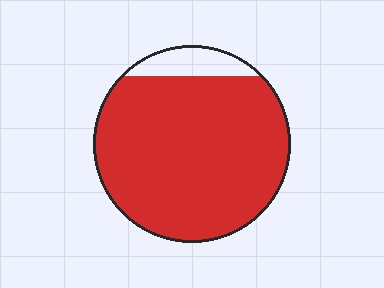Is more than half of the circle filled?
Yes.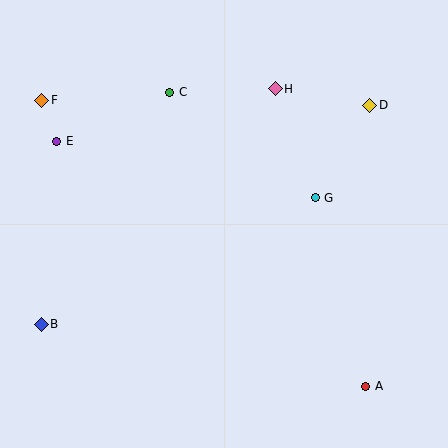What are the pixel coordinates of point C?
Point C is at (170, 92).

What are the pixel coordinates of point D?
Point D is at (370, 105).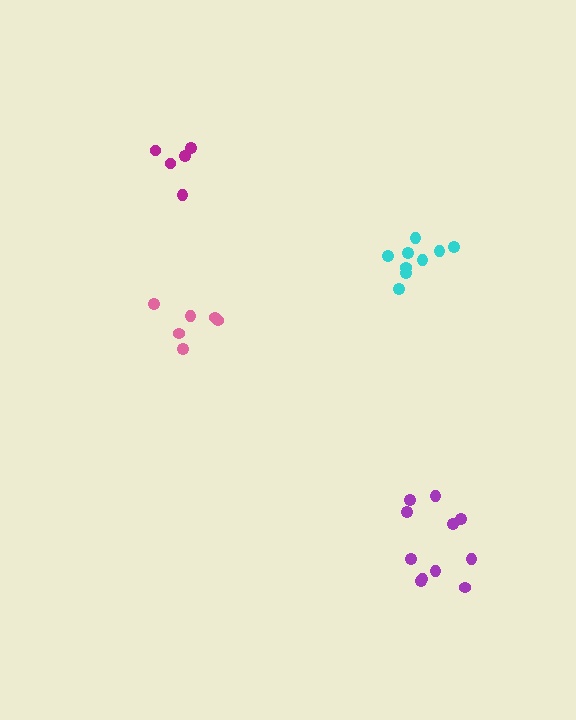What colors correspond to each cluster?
The clusters are colored: magenta, purple, cyan, pink.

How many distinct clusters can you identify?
There are 4 distinct clusters.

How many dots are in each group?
Group 1: 5 dots, Group 2: 11 dots, Group 3: 9 dots, Group 4: 6 dots (31 total).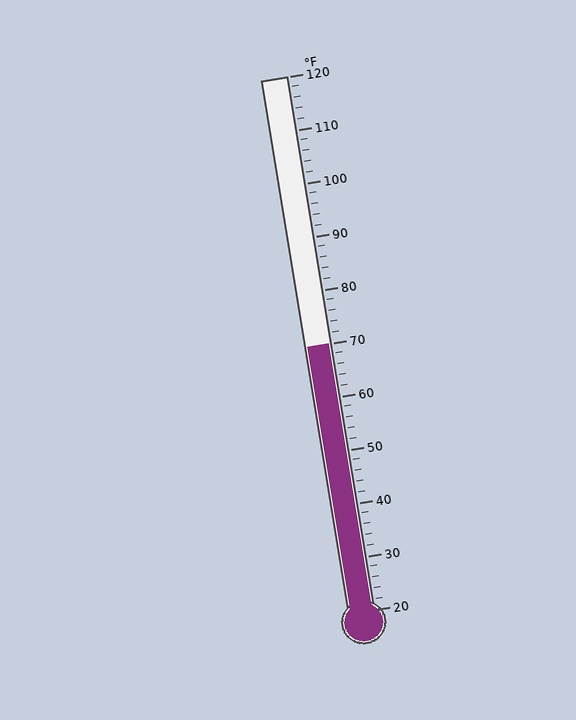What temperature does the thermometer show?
The thermometer shows approximately 70°F.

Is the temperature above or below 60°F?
The temperature is above 60°F.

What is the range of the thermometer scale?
The thermometer scale ranges from 20°F to 120°F.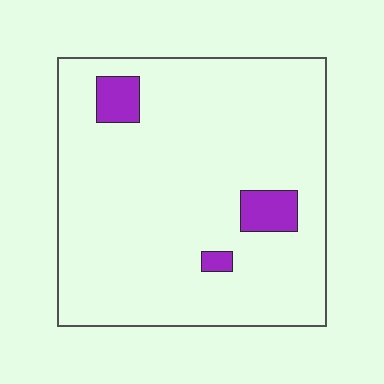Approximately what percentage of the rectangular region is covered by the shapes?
Approximately 5%.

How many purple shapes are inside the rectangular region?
3.